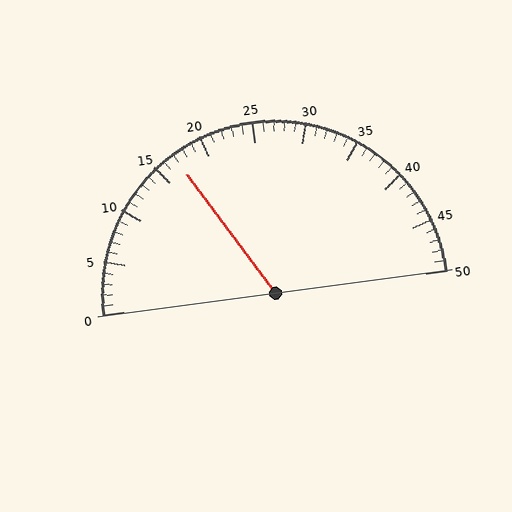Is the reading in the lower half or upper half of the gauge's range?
The reading is in the lower half of the range (0 to 50).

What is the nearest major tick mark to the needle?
The nearest major tick mark is 15.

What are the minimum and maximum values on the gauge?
The gauge ranges from 0 to 50.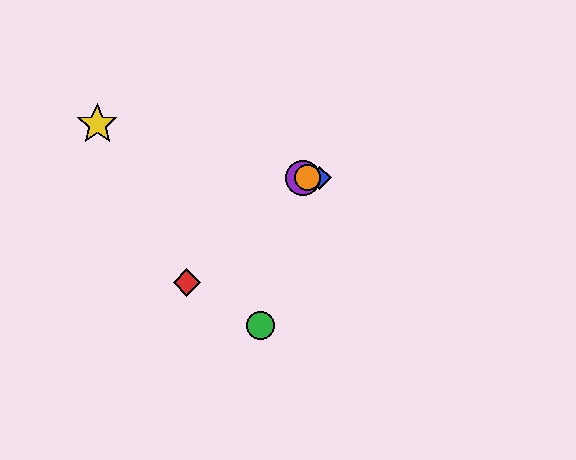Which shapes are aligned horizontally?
The blue diamond, the purple circle, the orange circle are aligned horizontally.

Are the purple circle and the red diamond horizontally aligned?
No, the purple circle is at y≈178 and the red diamond is at y≈283.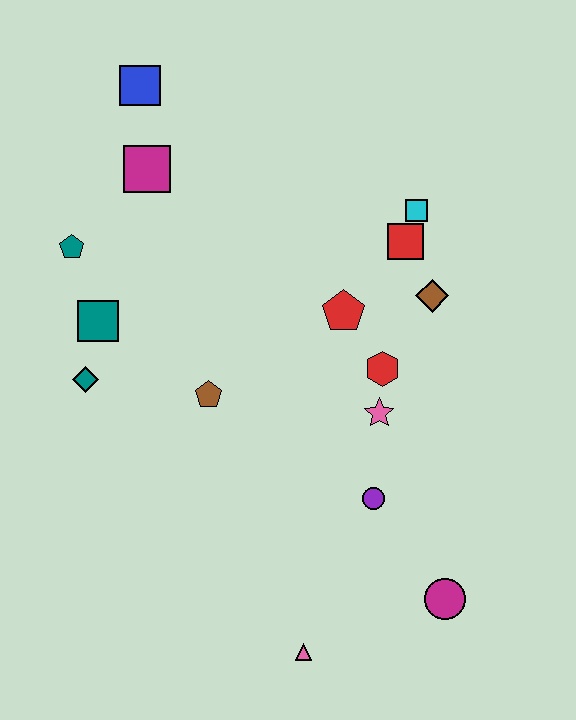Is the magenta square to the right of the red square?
No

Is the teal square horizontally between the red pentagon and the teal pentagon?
Yes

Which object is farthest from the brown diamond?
The pink triangle is farthest from the brown diamond.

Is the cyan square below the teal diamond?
No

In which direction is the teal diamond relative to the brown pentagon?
The teal diamond is to the left of the brown pentagon.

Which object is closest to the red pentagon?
The red hexagon is closest to the red pentagon.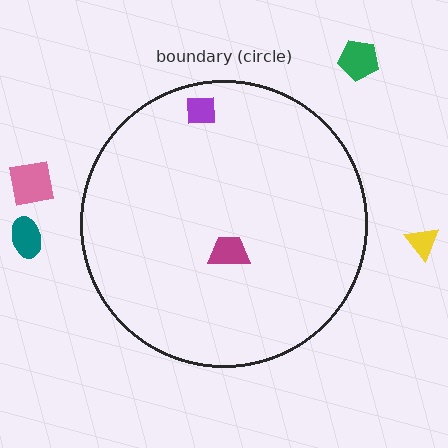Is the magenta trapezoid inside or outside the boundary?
Inside.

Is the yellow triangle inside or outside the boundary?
Outside.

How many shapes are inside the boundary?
2 inside, 4 outside.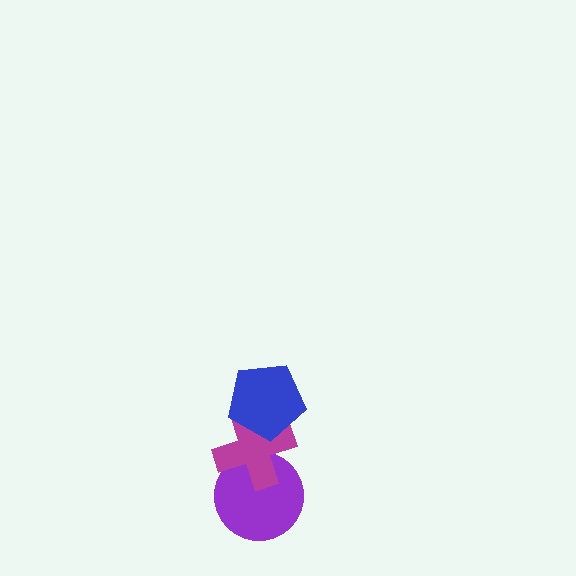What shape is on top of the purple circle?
The magenta cross is on top of the purple circle.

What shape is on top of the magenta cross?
The blue pentagon is on top of the magenta cross.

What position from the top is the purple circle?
The purple circle is 3rd from the top.